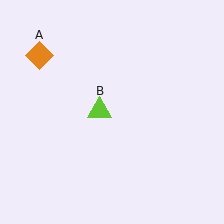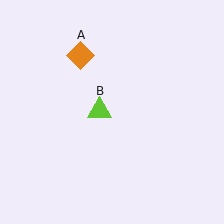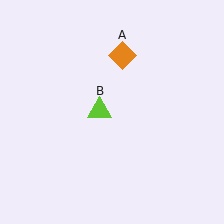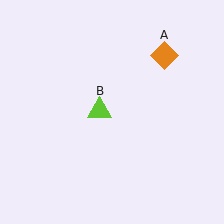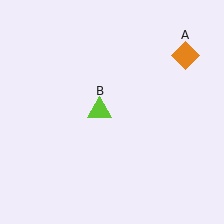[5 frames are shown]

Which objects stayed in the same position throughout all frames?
Lime triangle (object B) remained stationary.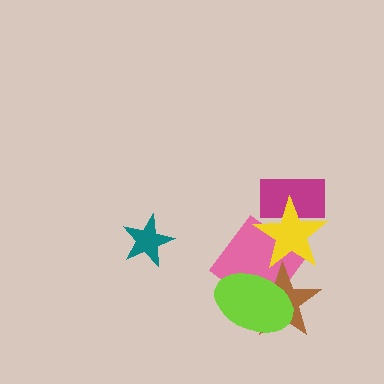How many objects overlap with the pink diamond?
3 objects overlap with the pink diamond.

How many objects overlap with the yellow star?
3 objects overlap with the yellow star.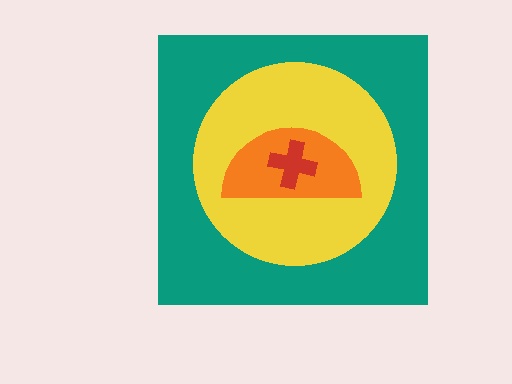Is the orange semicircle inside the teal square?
Yes.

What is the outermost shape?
The teal square.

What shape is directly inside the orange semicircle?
The red cross.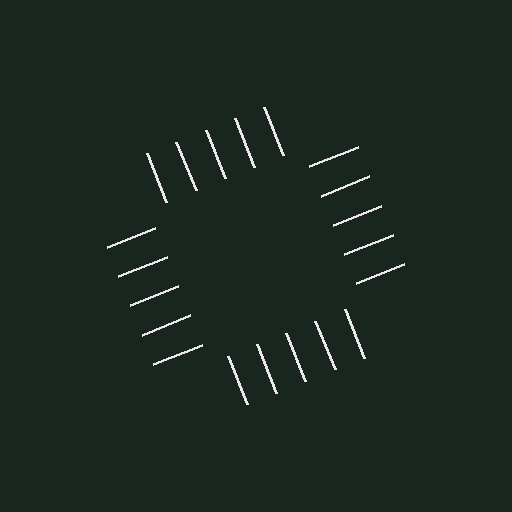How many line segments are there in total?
20 — 5 along each of the 4 edges.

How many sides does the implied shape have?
4 sides — the line-ends trace a square.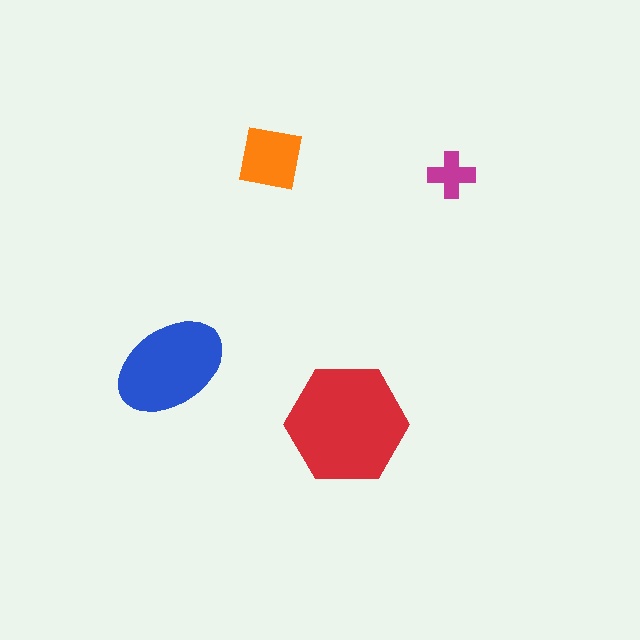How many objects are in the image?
There are 4 objects in the image.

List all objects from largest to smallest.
The red hexagon, the blue ellipse, the orange square, the magenta cross.